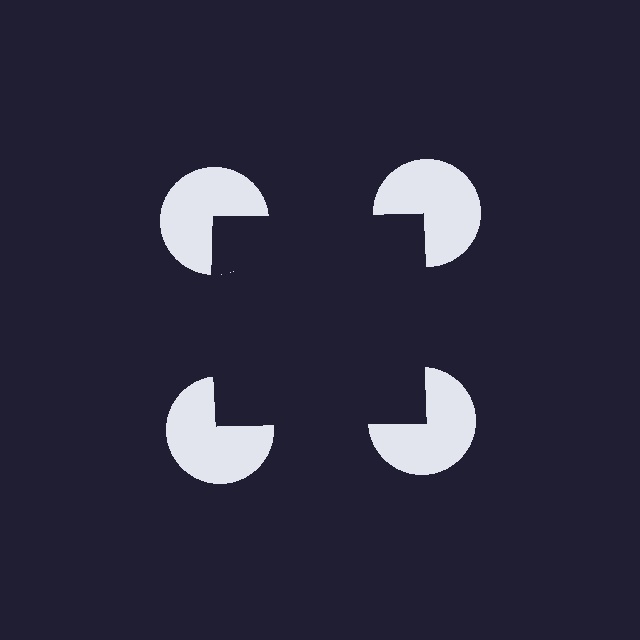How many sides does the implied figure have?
4 sides.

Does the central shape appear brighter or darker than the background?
It typically appears slightly darker than the background, even though no actual brightness change is drawn.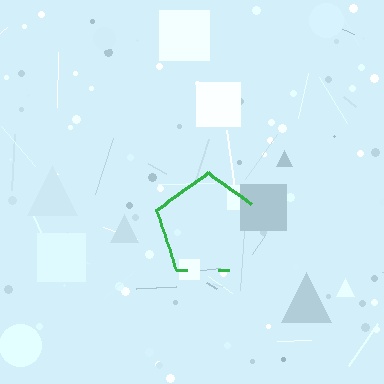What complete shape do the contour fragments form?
The contour fragments form a pentagon.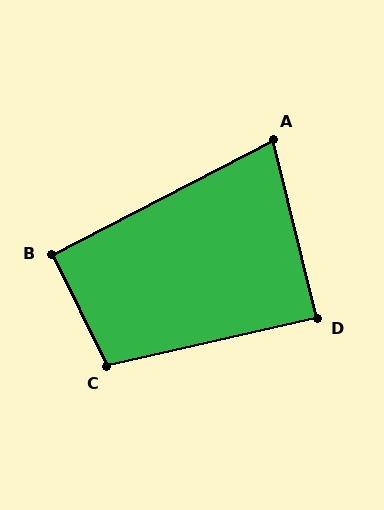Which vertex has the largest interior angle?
C, at approximately 103 degrees.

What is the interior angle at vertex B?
Approximately 91 degrees (approximately right).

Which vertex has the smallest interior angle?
A, at approximately 77 degrees.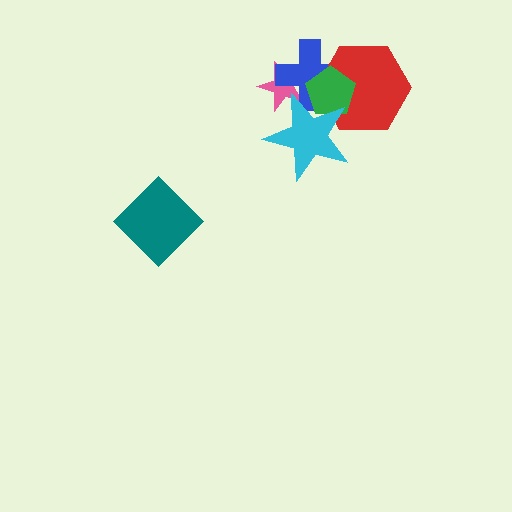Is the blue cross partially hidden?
Yes, it is partially covered by another shape.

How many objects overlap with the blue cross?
4 objects overlap with the blue cross.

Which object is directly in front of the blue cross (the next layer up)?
The red hexagon is directly in front of the blue cross.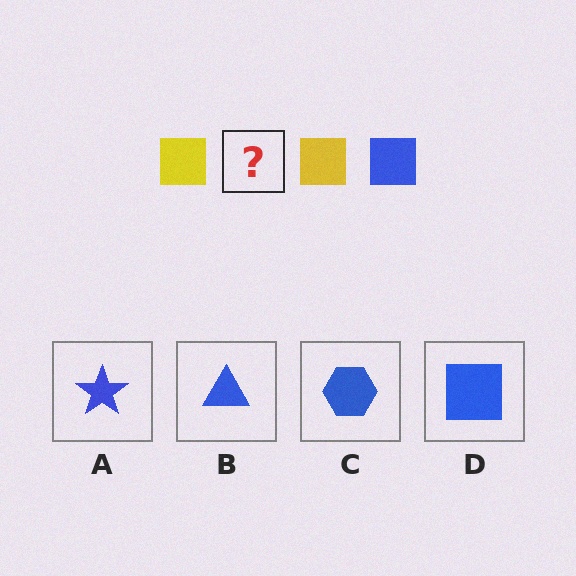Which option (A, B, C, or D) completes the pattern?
D.